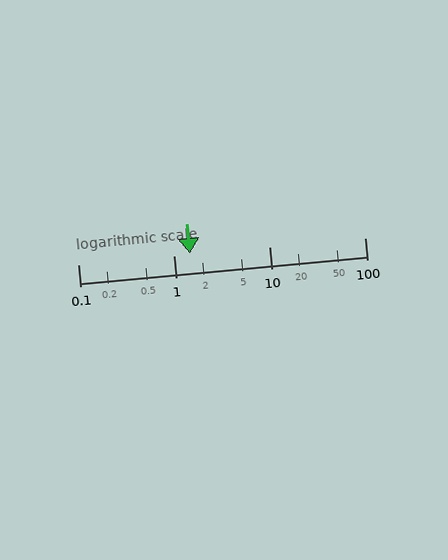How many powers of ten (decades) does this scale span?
The scale spans 3 decades, from 0.1 to 100.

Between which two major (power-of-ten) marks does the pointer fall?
The pointer is between 1 and 10.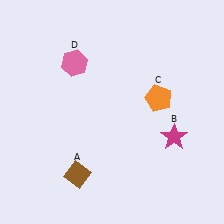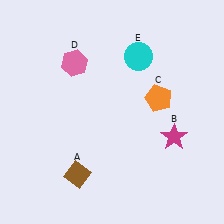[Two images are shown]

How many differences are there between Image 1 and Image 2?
There is 1 difference between the two images.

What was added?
A cyan circle (E) was added in Image 2.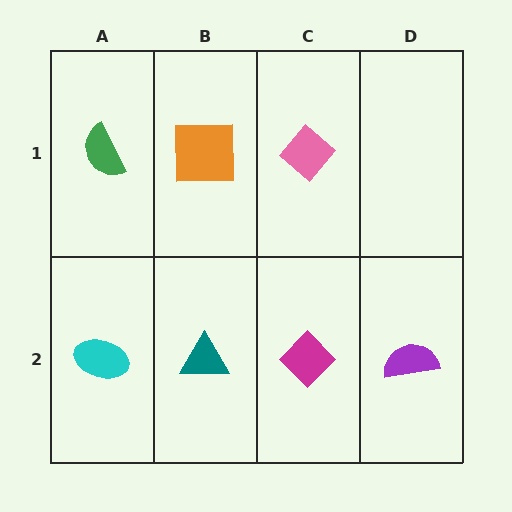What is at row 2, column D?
A purple semicircle.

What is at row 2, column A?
A cyan ellipse.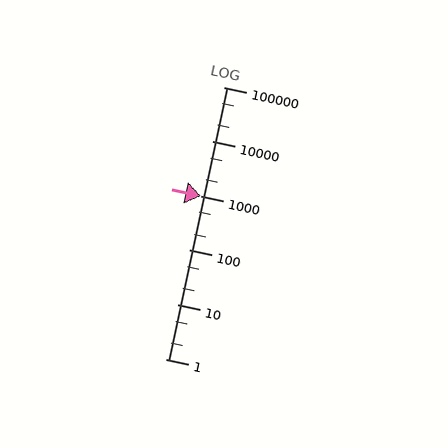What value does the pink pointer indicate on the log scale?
The pointer indicates approximately 990.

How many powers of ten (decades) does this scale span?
The scale spans 5 decades, from 1 to 100000.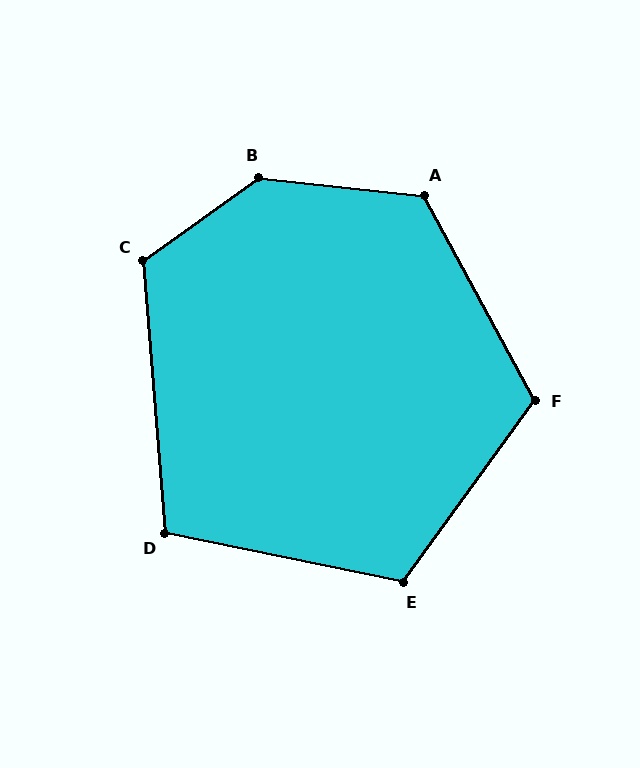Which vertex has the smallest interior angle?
D, at approximately 106 degrees.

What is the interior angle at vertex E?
Approximately 114 degrees (obtuse).